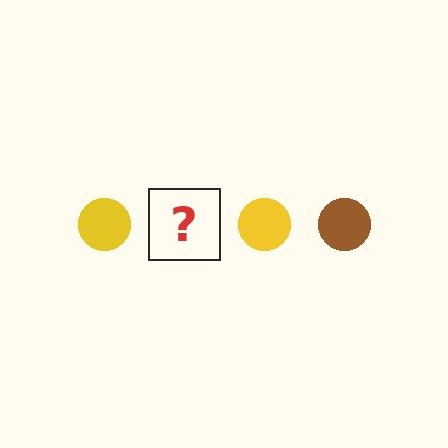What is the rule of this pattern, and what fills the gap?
The rule is that the pattern cycles through yellow, brown circles. The gap should be filled with a brown circle.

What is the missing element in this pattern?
The missing element is a brown circle.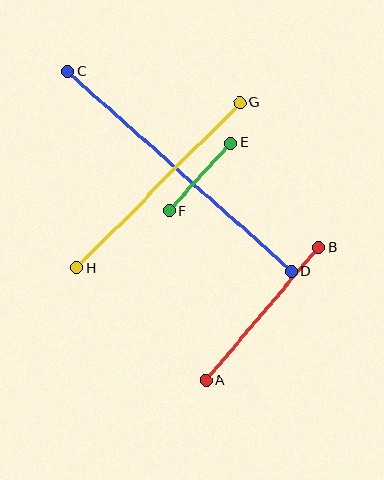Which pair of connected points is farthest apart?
Points C and D are farthest apart.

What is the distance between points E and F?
The distance is approximately 92 pixels.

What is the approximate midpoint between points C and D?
The midpoint is at approximately (180, 171) pixels.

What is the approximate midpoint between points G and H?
The midpoint is at approximately (158, 185) pixels.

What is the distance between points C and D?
The distance is approximately 300 pixels.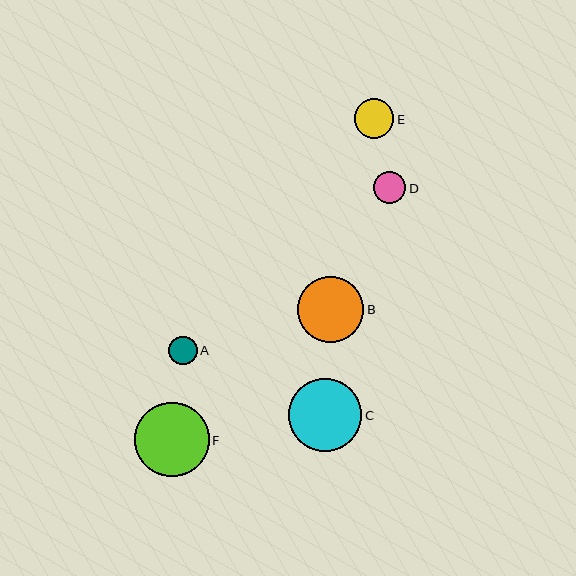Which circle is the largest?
Circle F is the largest with a size of approximately 74 pixels.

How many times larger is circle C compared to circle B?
Circle C is approximately 1.1 times the size of circle B.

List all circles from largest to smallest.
From largest to smallest: F, C, B, E, D, A.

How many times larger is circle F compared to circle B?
Circle F is approximately 1.1 times the size of circle B.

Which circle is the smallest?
Circle A is the smallest with a size of approximately 29 pixels.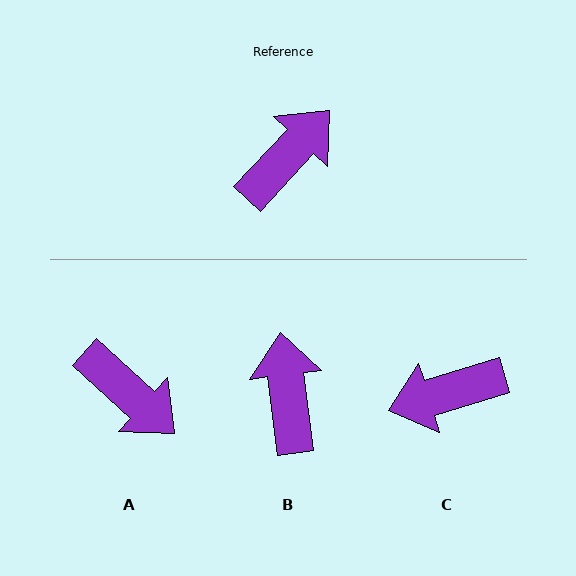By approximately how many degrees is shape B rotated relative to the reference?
Approximately 50 degrees counter-clockwise.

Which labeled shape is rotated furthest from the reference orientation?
C, about 150 degrees away.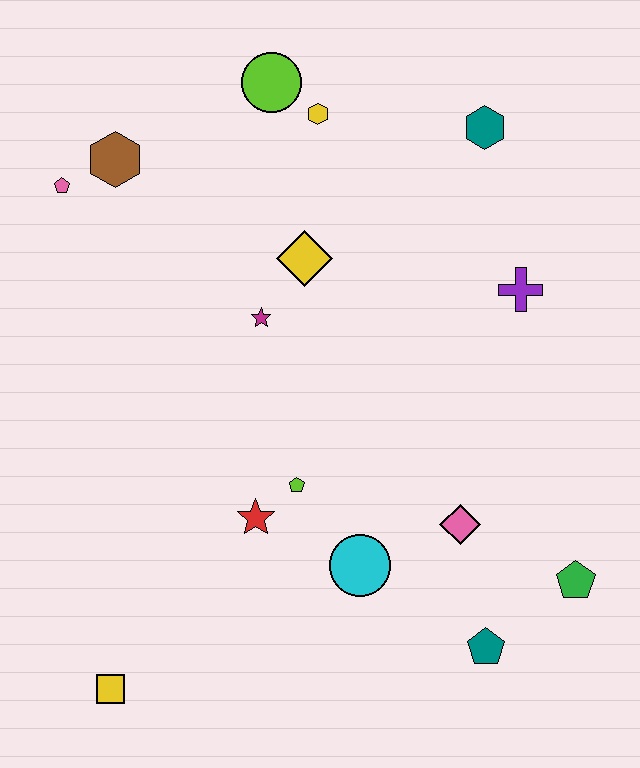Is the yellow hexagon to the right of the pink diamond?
No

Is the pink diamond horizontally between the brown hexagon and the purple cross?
Yes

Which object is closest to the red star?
The lime pentagon is closest to the red star.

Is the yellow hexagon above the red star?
Yes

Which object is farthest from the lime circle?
The yellow square is farthest from the lime circle.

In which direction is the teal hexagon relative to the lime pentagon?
The teal hexagon is above the lime pentagon.